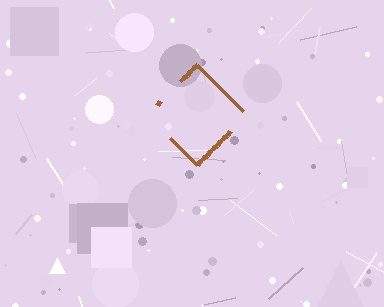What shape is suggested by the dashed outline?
The dashed outline suggests a diamond.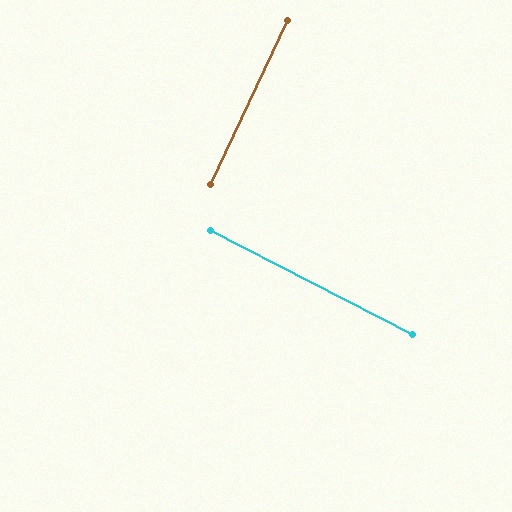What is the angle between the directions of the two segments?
Approximately 88 degrees.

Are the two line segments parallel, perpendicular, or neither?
Perpendicular — they meet at approximately 88°.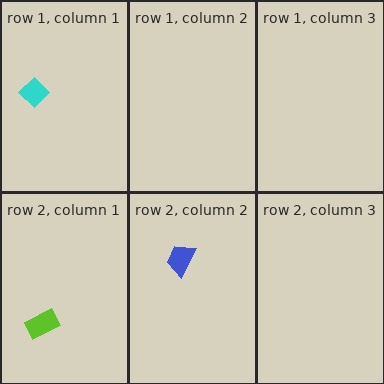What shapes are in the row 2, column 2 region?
The blue trapezoid.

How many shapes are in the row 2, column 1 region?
1.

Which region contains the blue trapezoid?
The row 2, column 2 region.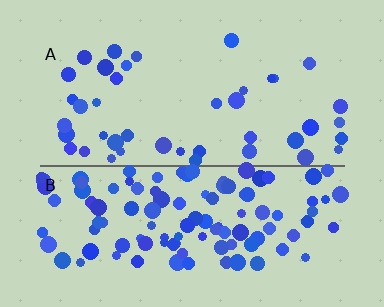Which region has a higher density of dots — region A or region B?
B (the bottom).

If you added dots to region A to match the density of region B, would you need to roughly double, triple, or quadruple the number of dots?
Approximately triple.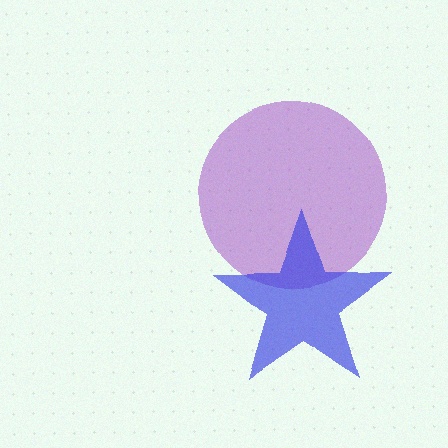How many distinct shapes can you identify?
There are 2 distinct shapes: a purple circle, a blue star.